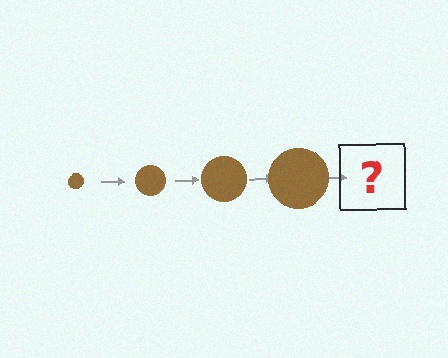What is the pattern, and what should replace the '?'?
The pattern is that the circle gets progressively larger each step. The '?' should be a brown circle, larger than the previous one.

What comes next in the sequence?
The next element should be a brown circle, larger than the previous one.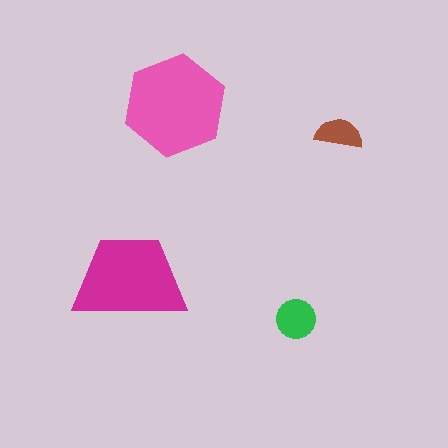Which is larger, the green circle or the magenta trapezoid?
The magenta trapezoid.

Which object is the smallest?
The brown semicircle.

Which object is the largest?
The pink hexagon.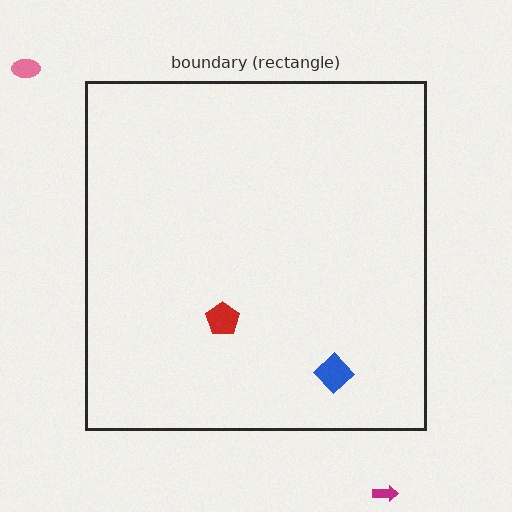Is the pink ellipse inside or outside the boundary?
Outside.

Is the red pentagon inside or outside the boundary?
Inside.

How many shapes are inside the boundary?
2 inside, 2 outside.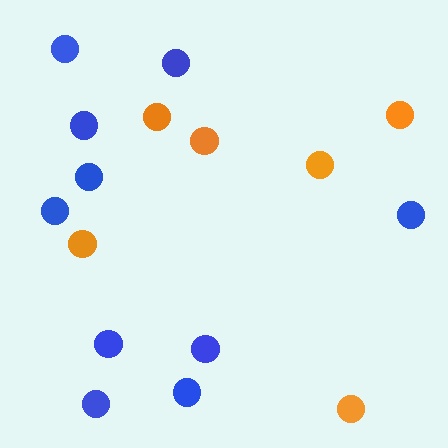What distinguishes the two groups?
There are 2 groups: one group of blue circles (10) and one group of orange circles (6).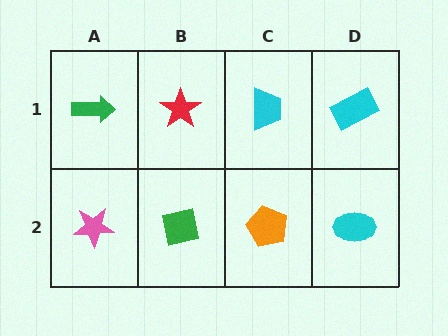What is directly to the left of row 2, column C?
A green square.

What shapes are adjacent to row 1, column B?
A green square (row 2, column B), a green arrow (row 1, column A), a cyan trapezoid (row 1, column C).